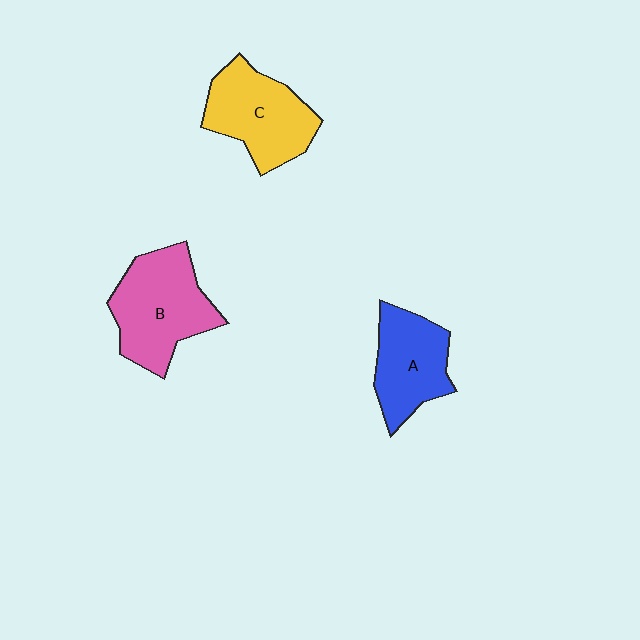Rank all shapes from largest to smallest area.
From largest to smallest: B (pink), C (yellow), A (blue).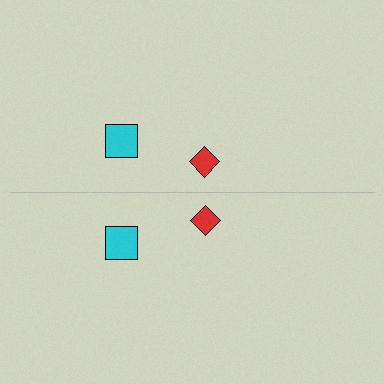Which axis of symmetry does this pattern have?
The pattern has a horizontal axis of symmetry running through the center of the image.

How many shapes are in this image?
There are 4 shapes in this image.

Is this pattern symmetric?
Yes, this pattern has bilateral (reflection) symmetry.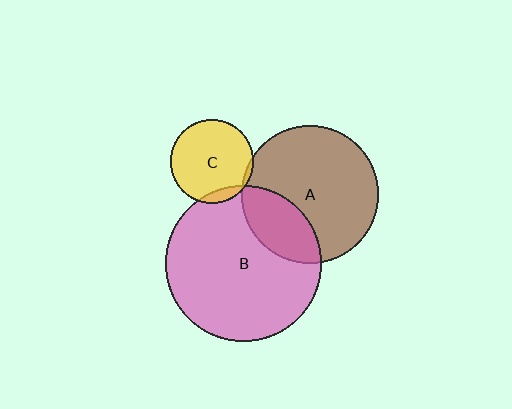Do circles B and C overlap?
Yes.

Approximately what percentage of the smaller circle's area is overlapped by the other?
Approximately 10%.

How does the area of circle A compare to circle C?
Approximately 2.7 times.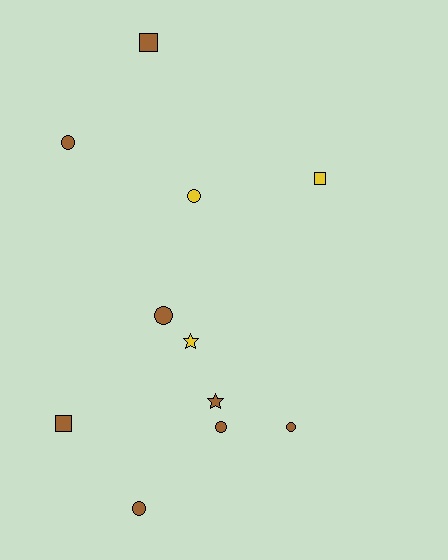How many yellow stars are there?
There is 1 yellow star.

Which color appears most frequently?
Brown, with 8 objects.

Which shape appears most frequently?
Circle, with 6 objects.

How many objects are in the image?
There are 11 objects.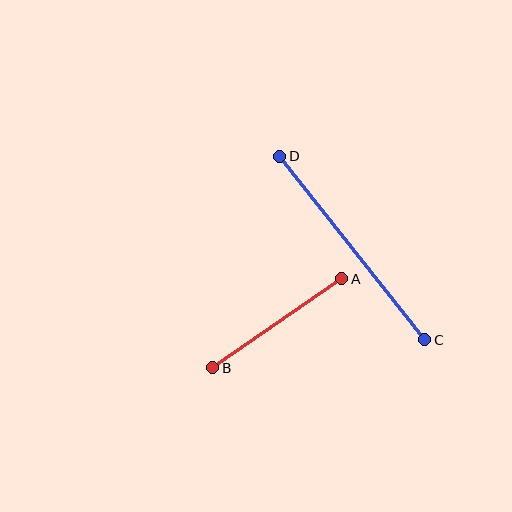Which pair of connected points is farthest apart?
Points C and D are farthest apart.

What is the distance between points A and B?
The distance is approximately 157 pixels.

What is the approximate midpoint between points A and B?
The midpoint is at approximately (277, 323) pixels.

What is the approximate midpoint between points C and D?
The midpoint is at approximately (352, 248) pixels.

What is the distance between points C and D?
The distance is approximately 234 pixels.